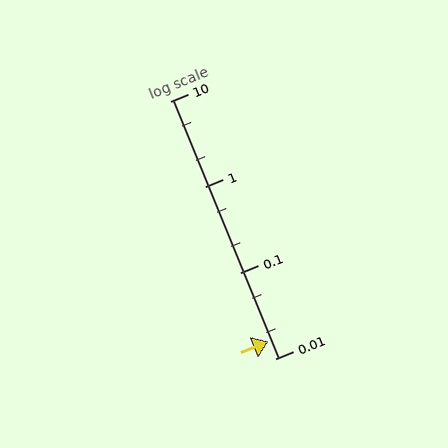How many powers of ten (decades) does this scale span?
The scale spans 3 decades, from 0.01 to 10.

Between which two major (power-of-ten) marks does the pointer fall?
The pointer is between 0.01 and 0.1.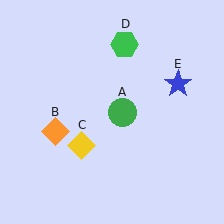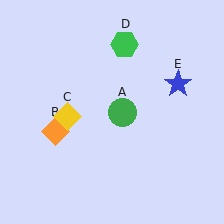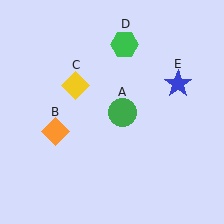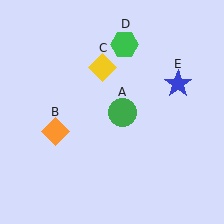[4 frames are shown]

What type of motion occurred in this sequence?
The yellow diamond (object C) rotated clockwise around the center of the scene.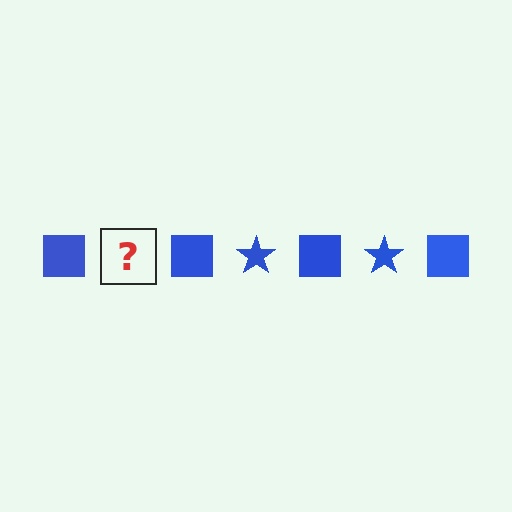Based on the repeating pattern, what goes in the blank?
The blank should be a blue star.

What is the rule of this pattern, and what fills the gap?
The rule is that the pattern cycles through square, star shapes in blue. The gap should be filled with a blue star.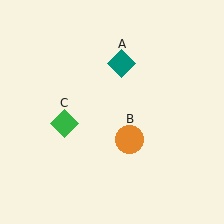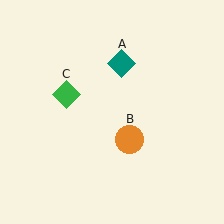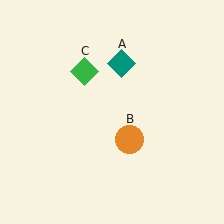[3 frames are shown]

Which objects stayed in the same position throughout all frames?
Teal diamond (object A) and orange circle (object B) remained stationary.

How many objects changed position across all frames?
1 object changed position: green diamond (object C).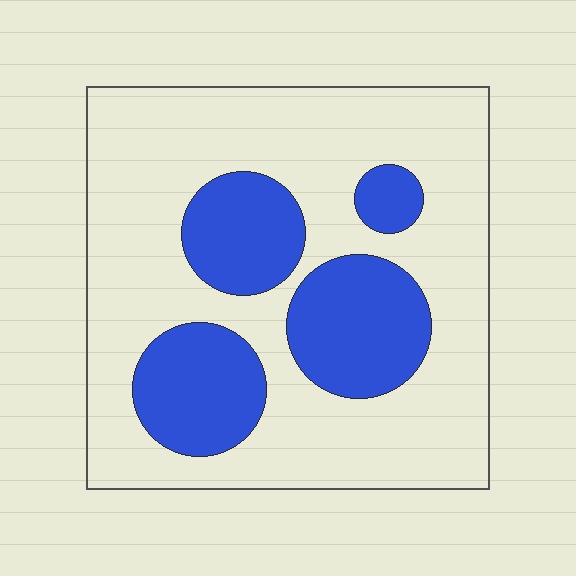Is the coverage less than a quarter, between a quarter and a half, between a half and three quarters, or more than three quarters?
Between a quarter and a half.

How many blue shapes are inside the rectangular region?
4.